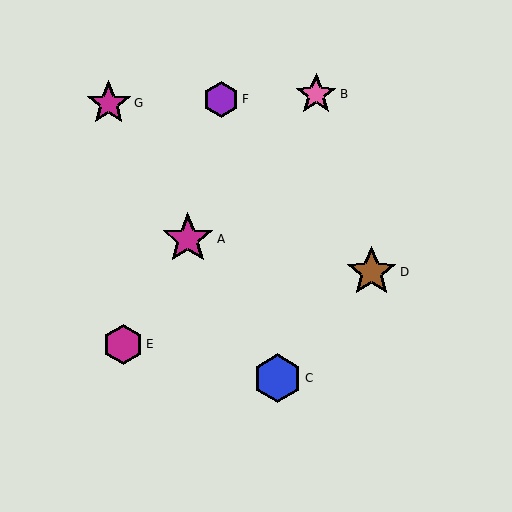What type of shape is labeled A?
Shape A is a magenta star.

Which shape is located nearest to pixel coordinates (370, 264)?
The brown star (labeled D) at (372, 272) is nearest to that location.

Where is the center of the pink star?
The center of the pink star is at (316, 94).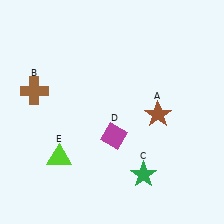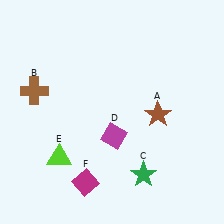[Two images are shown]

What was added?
A magenta diamond (F) was added in Image 2.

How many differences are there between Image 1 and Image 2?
There is 1 difference between the two images.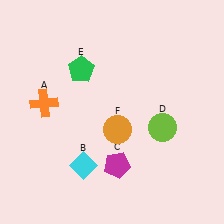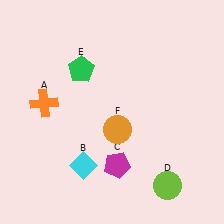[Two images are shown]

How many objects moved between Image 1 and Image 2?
1 object moved between the two images.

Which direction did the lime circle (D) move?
The lime circle (D) moved down.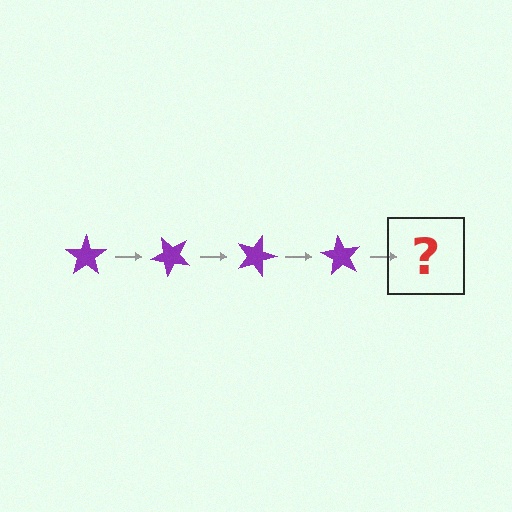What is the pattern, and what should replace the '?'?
The pattern is that the star rotates 45 degrees each step. The '?' should be a purple star rotated 180 degrees.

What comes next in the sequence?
The next element should be a purple star rotated 180 degrees.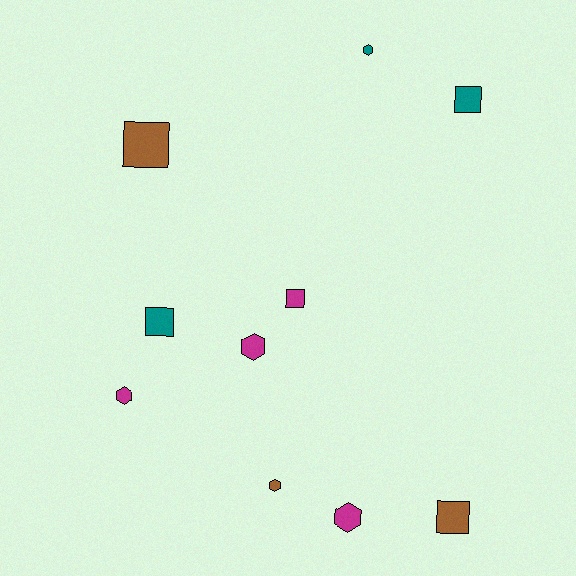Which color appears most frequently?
Magenta, with 4 objects.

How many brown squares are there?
There are 2 brown squares.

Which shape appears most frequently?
Square, with 5 objects.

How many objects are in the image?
There are 10 objects.